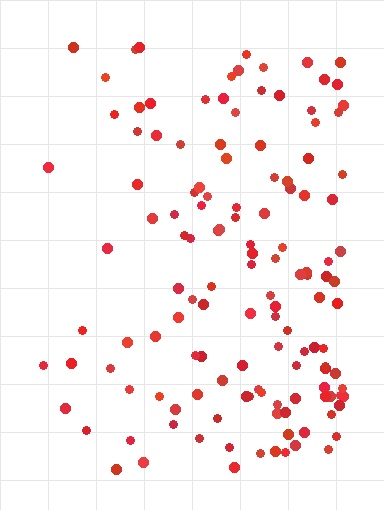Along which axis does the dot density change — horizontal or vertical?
Horizontal.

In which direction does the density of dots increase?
From left to right, with the right side densest.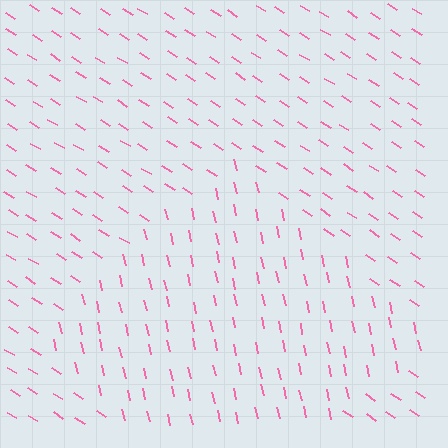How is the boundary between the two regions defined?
The boundary is defined purely by a change in line orientation (approximately 45 degrees difference). All lines are the same color and thickness.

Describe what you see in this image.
The image is filled with small pink line segments. A diamond region in the image has lines oriented differently from the surrounding lines, creating a visible texture boundary.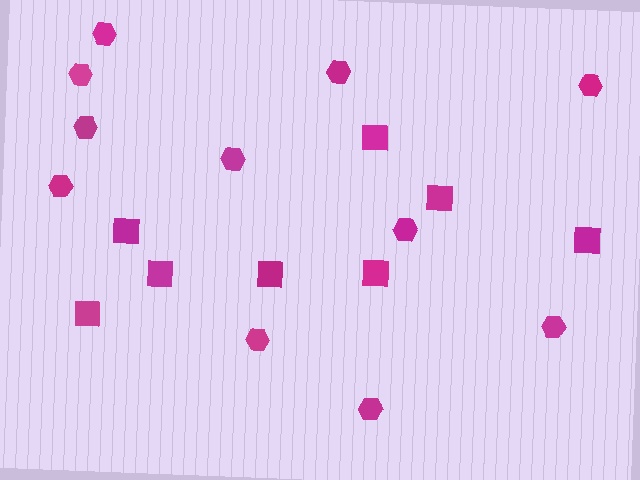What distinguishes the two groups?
There are 2 groups: one group of hexagons (11) and one group of squares (8).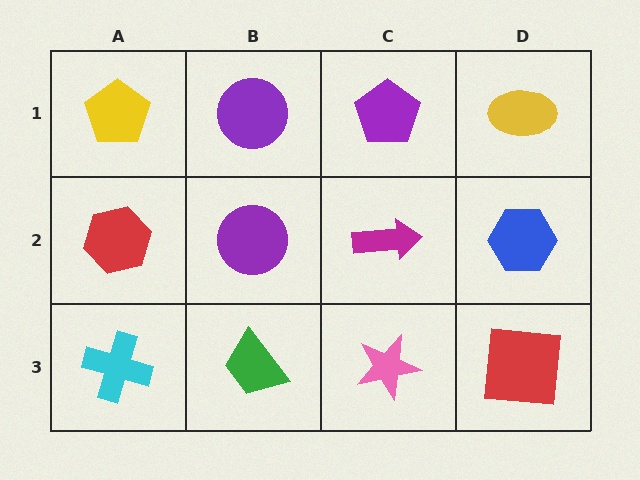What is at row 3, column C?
A pink star.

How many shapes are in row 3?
4 shapes.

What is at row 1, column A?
A yellow pentagon.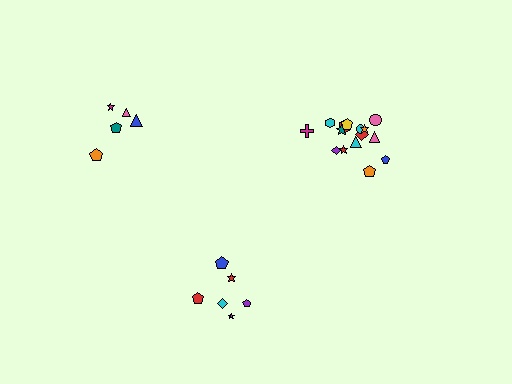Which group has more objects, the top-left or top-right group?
The top-right group.